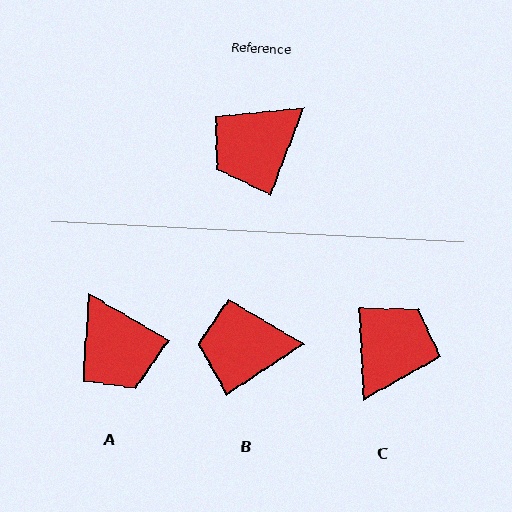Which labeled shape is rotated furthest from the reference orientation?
C, about 156 degrees away.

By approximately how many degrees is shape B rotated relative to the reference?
Approximately 36 degrees clockwise.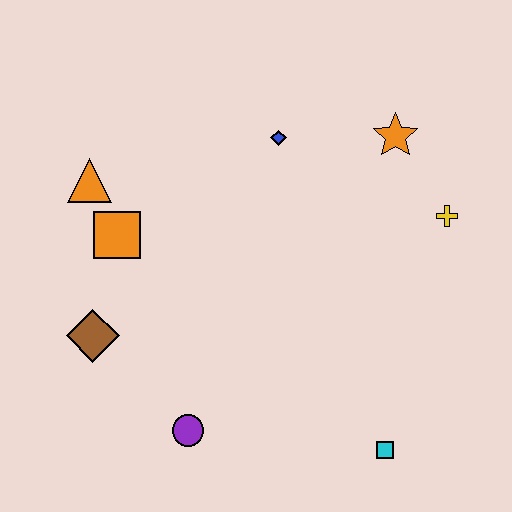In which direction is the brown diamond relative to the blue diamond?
The brown diamond is below the blue diamond.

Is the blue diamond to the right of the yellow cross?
No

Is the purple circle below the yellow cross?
Yes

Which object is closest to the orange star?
The yellow cross is closest to the orange star.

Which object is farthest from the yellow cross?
The brown diamond is farthest from the yellow cross.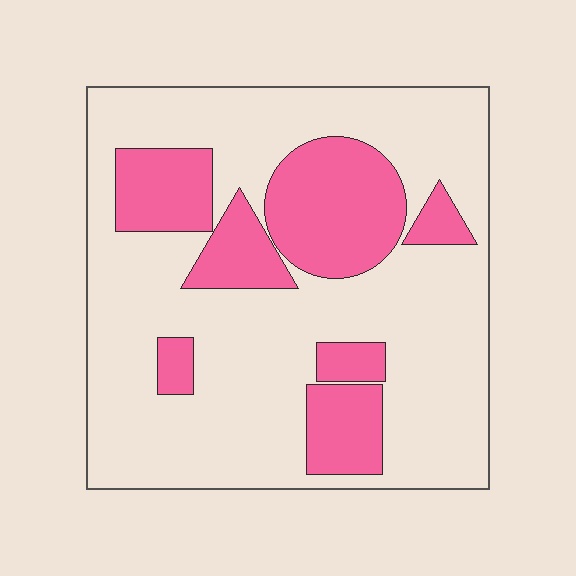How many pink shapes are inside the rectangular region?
7.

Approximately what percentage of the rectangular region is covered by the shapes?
Approximately 30%.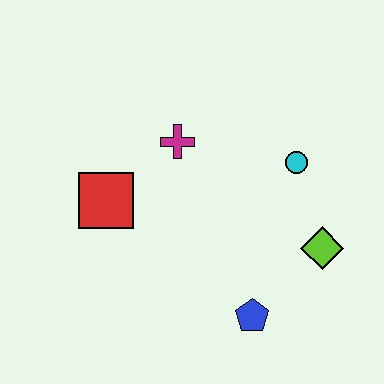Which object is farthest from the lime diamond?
The red square is farthest from the lime diamond.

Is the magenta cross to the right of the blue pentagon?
No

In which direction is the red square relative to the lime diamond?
The red square is to the left of the lime diamond.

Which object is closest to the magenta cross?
The red square is closest to the magenta cross.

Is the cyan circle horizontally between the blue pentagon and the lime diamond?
Yes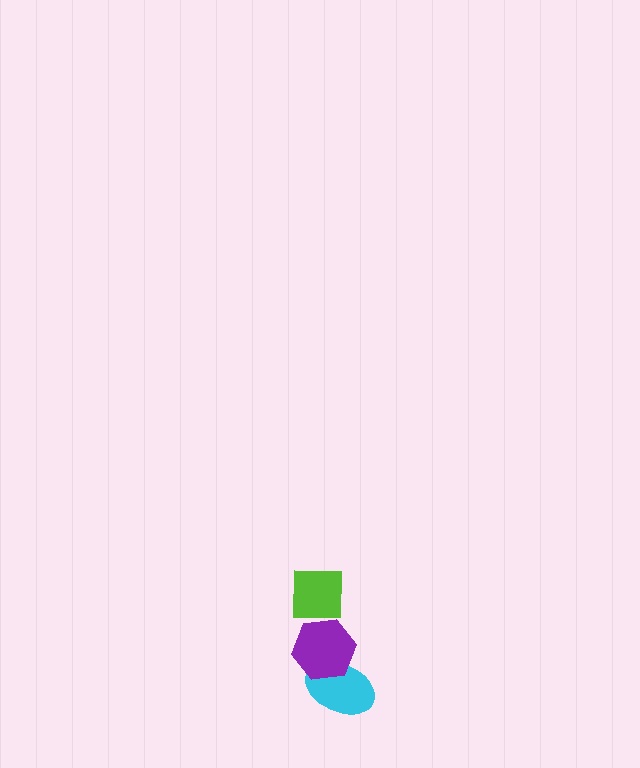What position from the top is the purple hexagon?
The purple hexagon is 2nd from the top.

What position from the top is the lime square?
The lime square is 1st from the top.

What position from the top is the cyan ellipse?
The cyan ellipse is 3rd from the top.